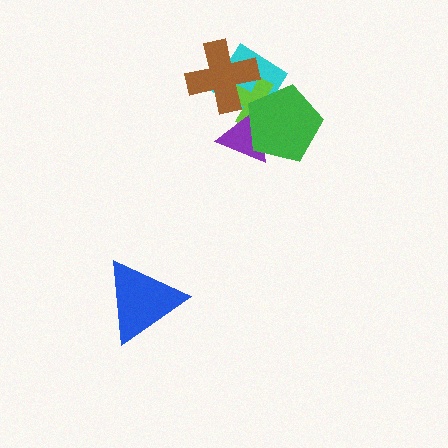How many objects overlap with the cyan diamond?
4 objects overlap with the cyan diamond.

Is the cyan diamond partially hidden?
Yes, it is partially covered by another shape.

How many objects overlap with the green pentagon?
3 objects overlap with the green pentagon.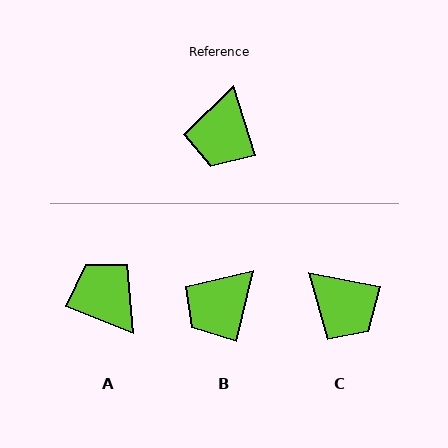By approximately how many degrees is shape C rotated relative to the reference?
Approximately 62 degrees counter-clockwise.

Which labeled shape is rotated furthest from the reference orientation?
A, about 129 degrees away.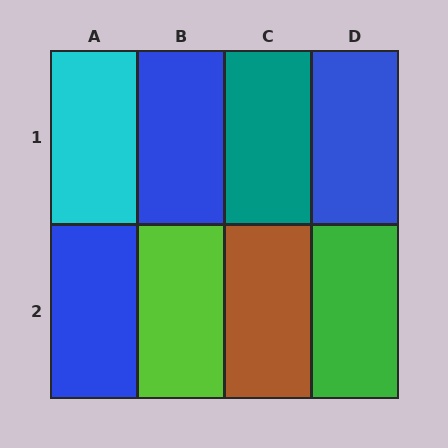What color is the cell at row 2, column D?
Green.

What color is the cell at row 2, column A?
Blue.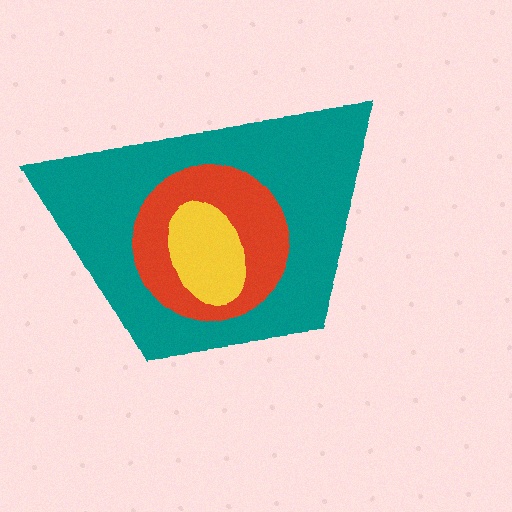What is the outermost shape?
The teal trapezoid.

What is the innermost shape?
The yellow ellipse.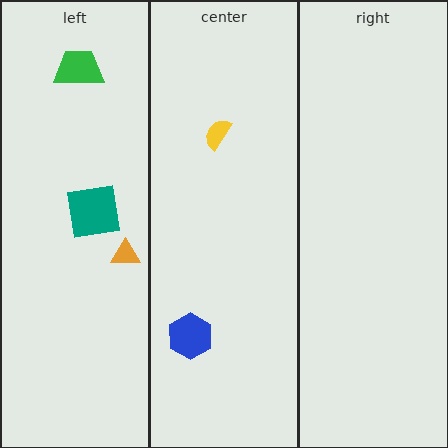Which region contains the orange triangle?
The left region.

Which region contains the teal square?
The left region.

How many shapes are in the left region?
3.